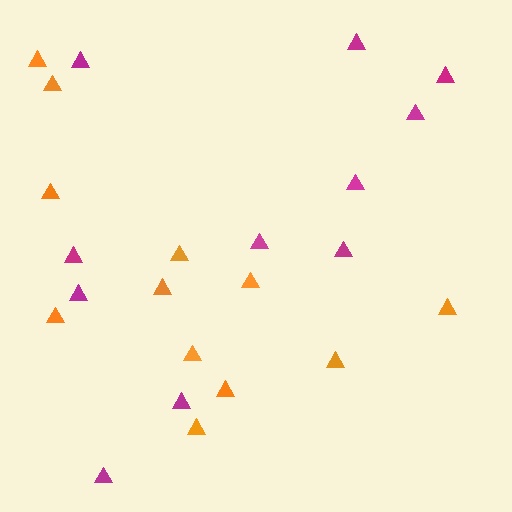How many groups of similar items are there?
There are 2 groups: one group of magenta triangles (11) and one group of orange triangles (12).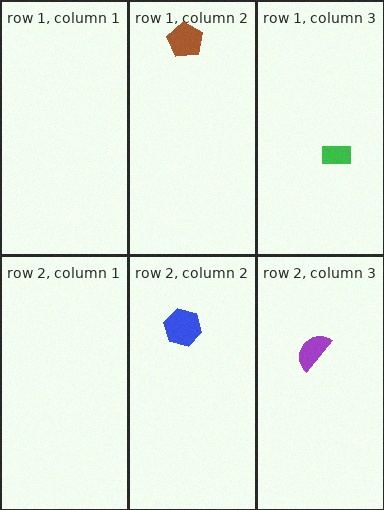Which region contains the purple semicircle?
The row 2, column 3 region.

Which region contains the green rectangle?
The row 1, column 3 region.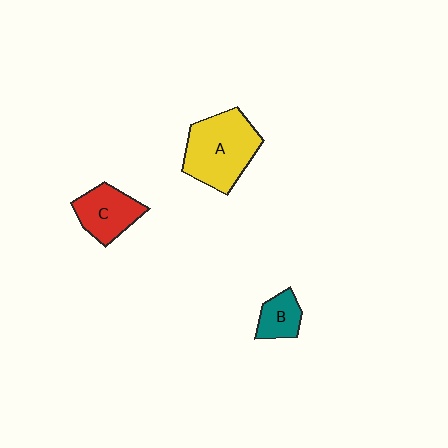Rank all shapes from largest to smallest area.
From largest to smallest: A (yellow), C (red), B (teal).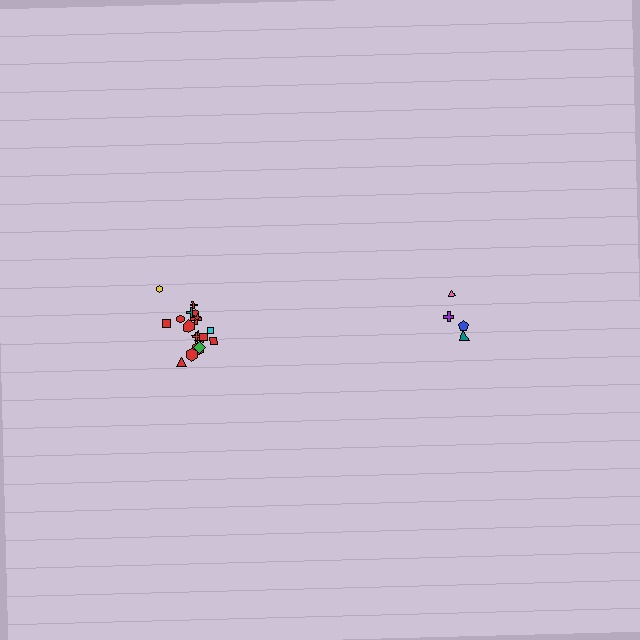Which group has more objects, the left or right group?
The left group.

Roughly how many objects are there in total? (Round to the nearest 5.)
Roughly 20 objects in total.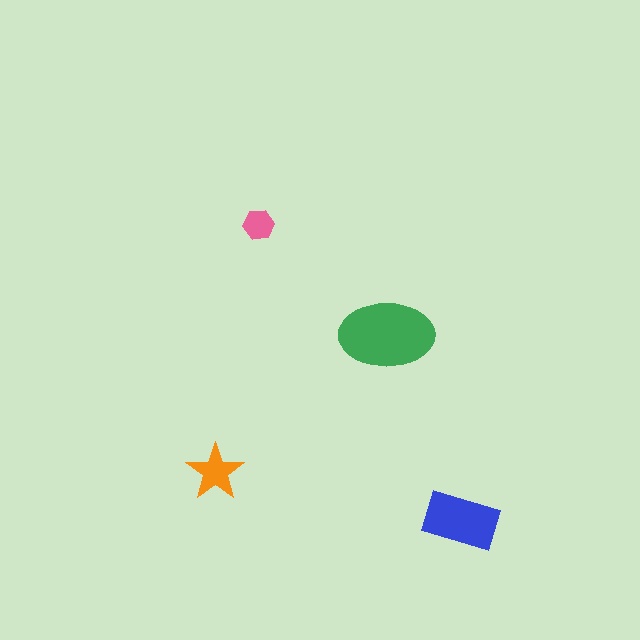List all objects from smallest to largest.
The pink hexagon, the orange star, the blue rectangle, the green ellipse.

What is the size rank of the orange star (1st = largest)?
3rd.